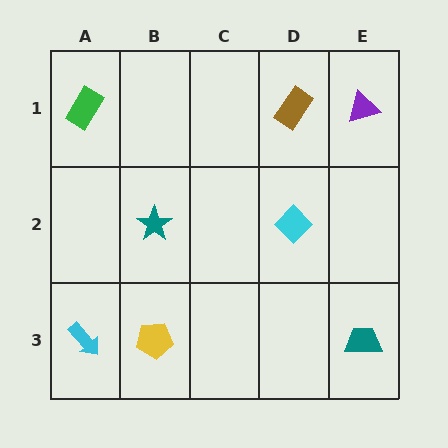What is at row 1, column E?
A purple triangle.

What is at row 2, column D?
A cyan diamond.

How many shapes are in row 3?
3 shapes.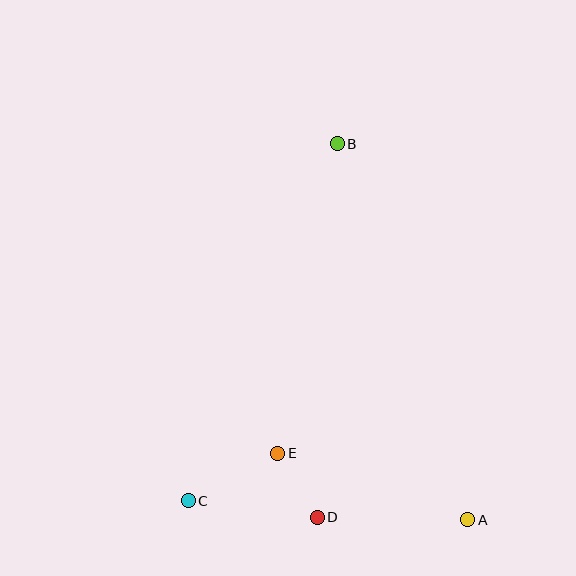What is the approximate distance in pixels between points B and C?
The distance between B and C is approximately 387 pixels.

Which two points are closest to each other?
Points D and E are closest to each other.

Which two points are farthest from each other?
Points A and B are farthest from each other.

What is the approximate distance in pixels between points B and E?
The distance between B and E is approximately 315 pixels.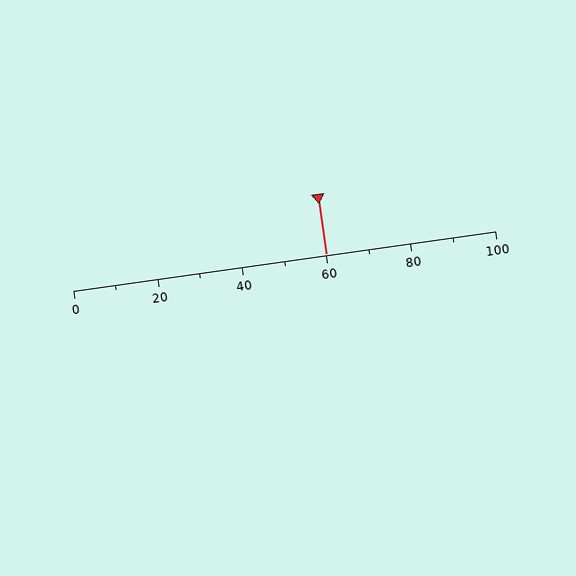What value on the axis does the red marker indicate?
The marker indicates approximately 60.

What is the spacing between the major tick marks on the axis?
The major ticks are spaced 20 apart.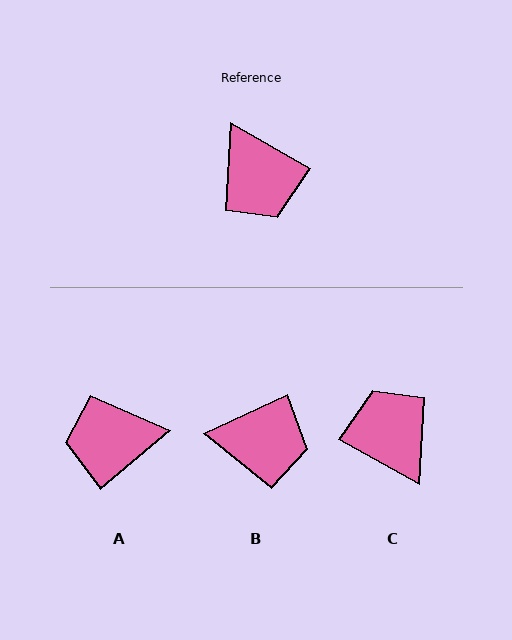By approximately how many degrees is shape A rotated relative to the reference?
Approximately 110 degrees clockwise.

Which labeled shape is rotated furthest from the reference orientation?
C, about 180 degrees away.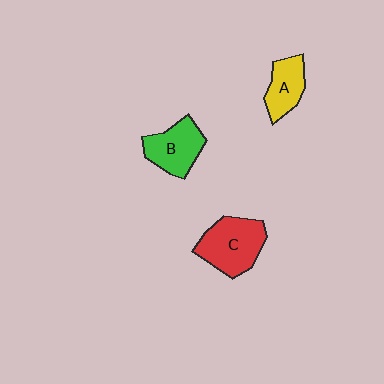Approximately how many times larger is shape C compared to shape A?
Approximately 1.6 times.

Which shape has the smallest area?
Shape A (yellow).